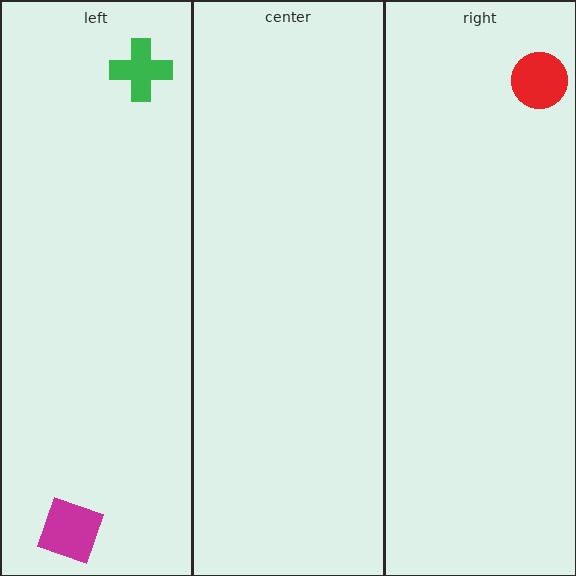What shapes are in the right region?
The red circle.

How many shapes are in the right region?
1.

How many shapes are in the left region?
2.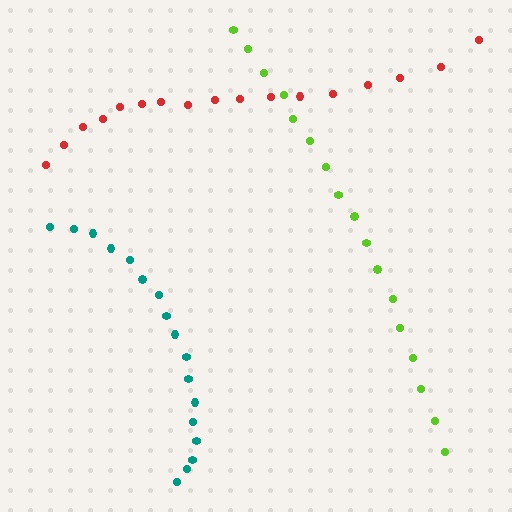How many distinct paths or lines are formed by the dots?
There are 3 distinct paths.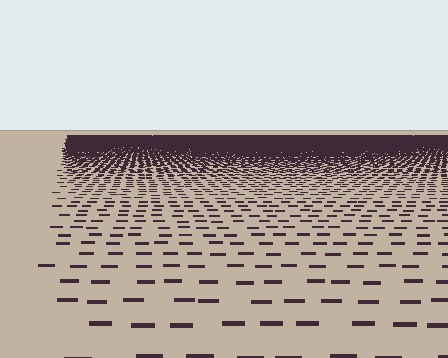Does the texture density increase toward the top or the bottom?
Density increases toward the top.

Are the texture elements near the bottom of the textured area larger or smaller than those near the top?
Larger. Near the bottom, elements are closer to the viewer and appear at a bigger on-screen size.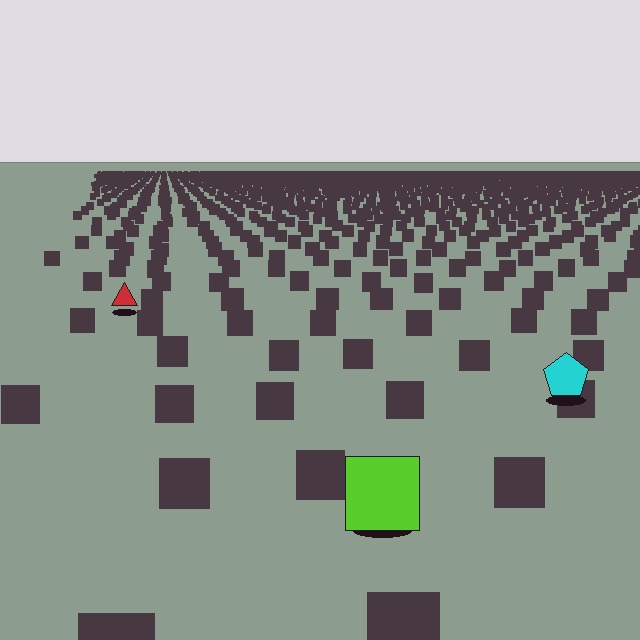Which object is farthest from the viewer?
The red triangle is farthest from the viewer. It appears smaller and the ground texture around it is denser.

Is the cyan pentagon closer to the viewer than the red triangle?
Yes. The cyan pentagon is closer — you can tell from the texture gradient: the ground texture is coarser near it.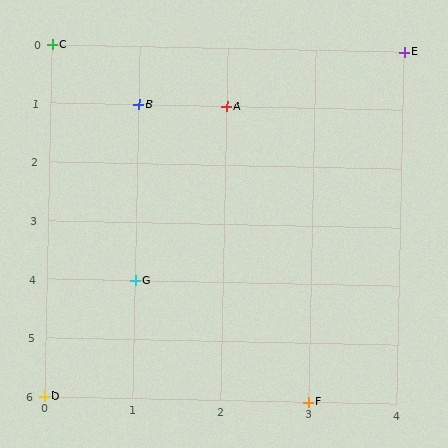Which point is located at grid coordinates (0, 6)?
Point D is at (0, 6).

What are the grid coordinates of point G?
Point G is at grid coordinates (1, 4).